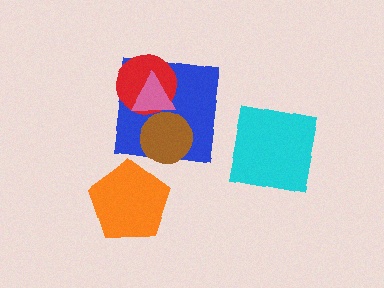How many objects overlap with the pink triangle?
3 objects overlap with the pink triangle.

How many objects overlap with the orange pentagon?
0 objects overlap with the orange pentagon.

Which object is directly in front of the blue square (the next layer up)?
The red circle is directly in front of the blue square.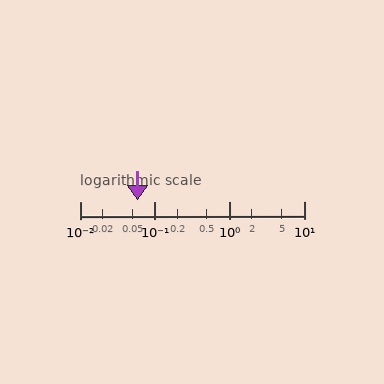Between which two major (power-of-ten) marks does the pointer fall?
The pointer is between 0.01 and 0.1.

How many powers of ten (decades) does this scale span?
The scale spans 3 decades, from 0.01 to 10.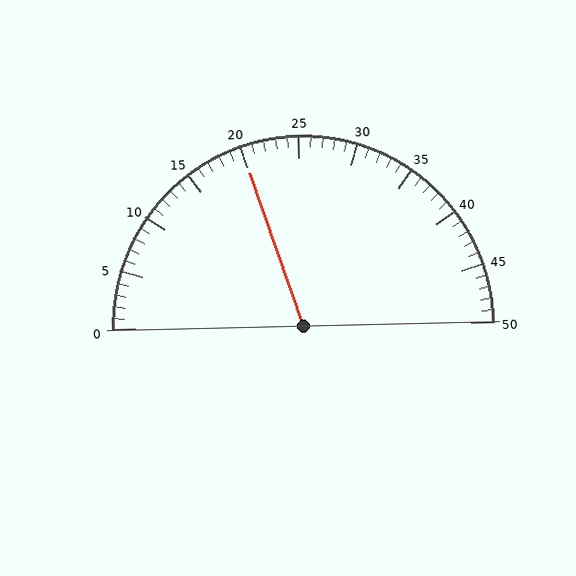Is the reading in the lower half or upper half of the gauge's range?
The reading is in the lower half of the range (0 to 50).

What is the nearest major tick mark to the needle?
The nearest major tick mark is 20.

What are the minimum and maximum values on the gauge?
The gauge ranges from 0 to 50.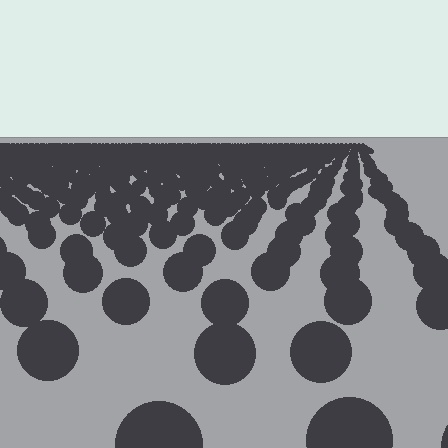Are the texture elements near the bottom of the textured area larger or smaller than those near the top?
Larger. Near the bottom, elements are closer to the viewer and appear at a bigger on-screen size.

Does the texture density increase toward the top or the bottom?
Density increases toward the top.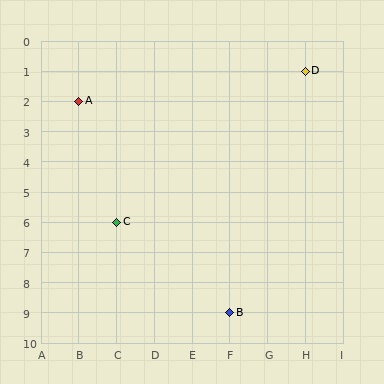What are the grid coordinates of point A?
Point A is at grid coordinates (B, 2).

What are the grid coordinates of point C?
Point C is at grid coordinates (C, 6).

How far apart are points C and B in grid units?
Points C and B are 3 columns and 3 rows apart (about 4.2 grid units diagonally).